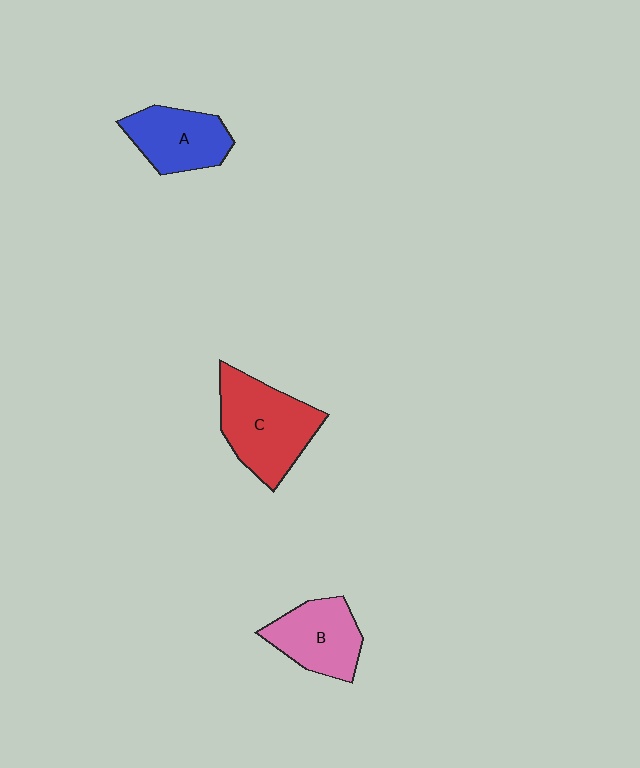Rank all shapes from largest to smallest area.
From largest to smallest: C (red), B (pink), A (blue).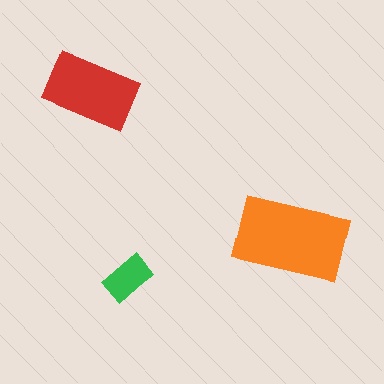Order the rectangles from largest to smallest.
the orange one, the red one, the green one.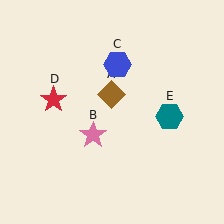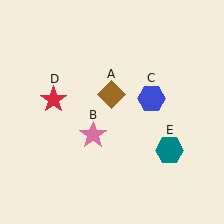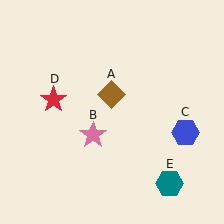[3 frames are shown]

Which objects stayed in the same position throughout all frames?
Brown diamond (object A) and pink star (object B) and red star (object D) remained stationary.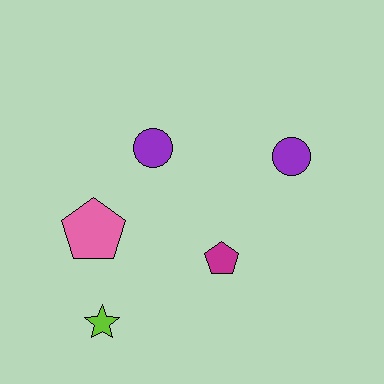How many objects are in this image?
There are 5 objects.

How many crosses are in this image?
There are no crosses.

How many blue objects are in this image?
There are no blue objects.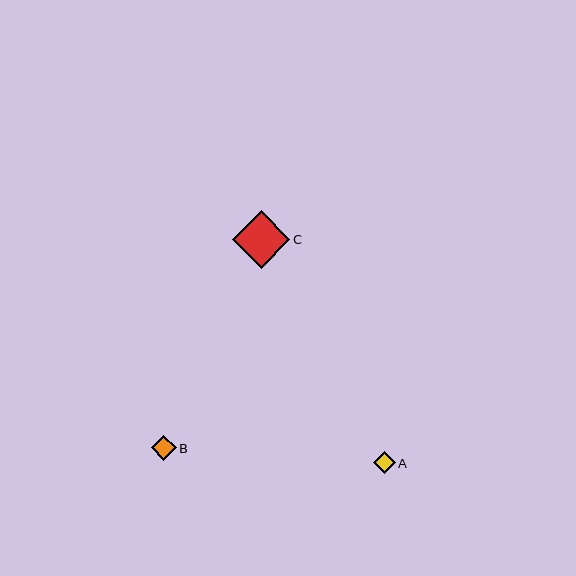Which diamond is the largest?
Diamond C is the largest with a size of approximately 58 pixels.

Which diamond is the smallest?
Diamond A is the smallest with a size of approximately 21 pixels.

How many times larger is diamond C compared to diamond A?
Diamond C is approximately 2.7 times the size of diamond A.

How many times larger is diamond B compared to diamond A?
Diamond B is approximately 1.2 times the size of diamond A.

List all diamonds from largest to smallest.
From largest to smallest: C, B, A.